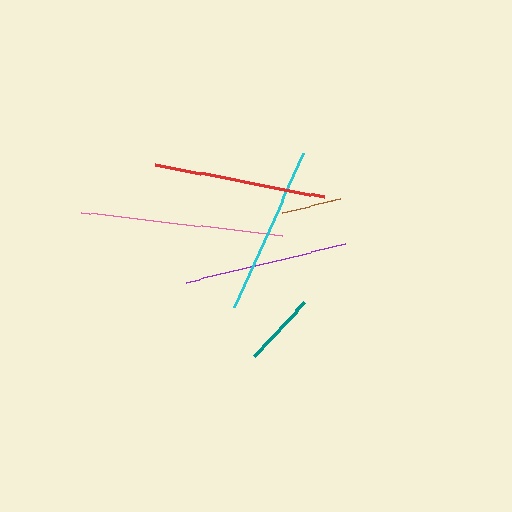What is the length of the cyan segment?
The cyan segment is approximately 170 pixels long.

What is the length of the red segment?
The red segment is approximately 172 pixels long.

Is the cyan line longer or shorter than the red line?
The red line is longer than the cyan line.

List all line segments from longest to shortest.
From longest to shortest: pink, red, cyan, purple, teal, brown.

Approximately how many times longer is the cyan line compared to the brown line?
The cyan line is approximately 2.8 times the length of the brown line.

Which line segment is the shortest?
The brown line is the shortest at approximately 61 pixels.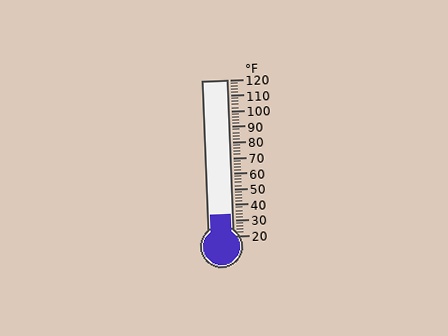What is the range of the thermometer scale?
The thermometer scale ranges from 20°F to 120°F.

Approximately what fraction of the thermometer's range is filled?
The thermometer is filled to approximately 15% of its range.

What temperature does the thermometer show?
The thermometer shows approximately 34°F.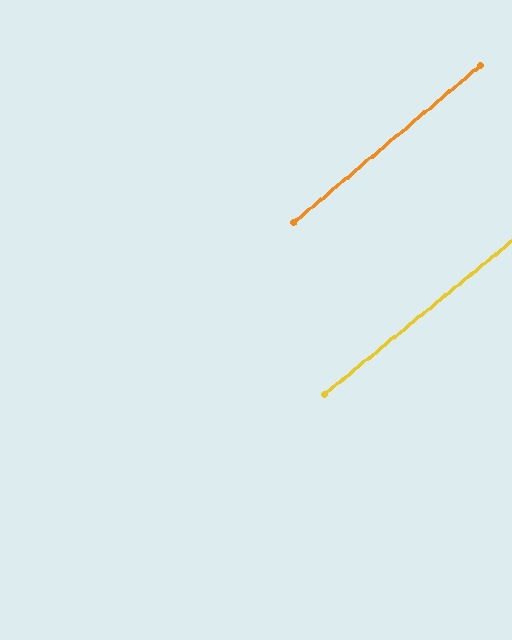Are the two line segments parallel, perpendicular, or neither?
Parallel — their directions differ by only 0.8°.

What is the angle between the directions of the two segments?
Approximately 1 degree.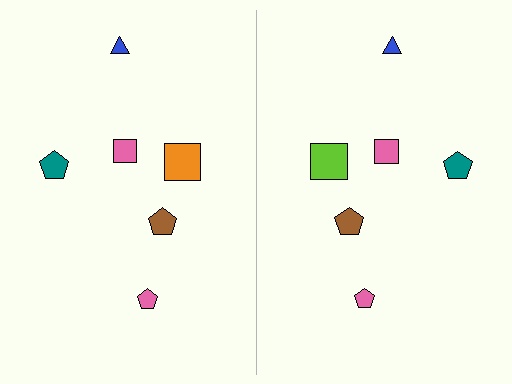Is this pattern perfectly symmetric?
No, the pattern is not perfectly symmetric. The lime square on the right side breaks the symmetry — its mirror counterpart is orange.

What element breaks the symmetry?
The lime square on the right side breaks the symmetry — its mirror counterpart is orange.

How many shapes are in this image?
There are 12 shapes in this image.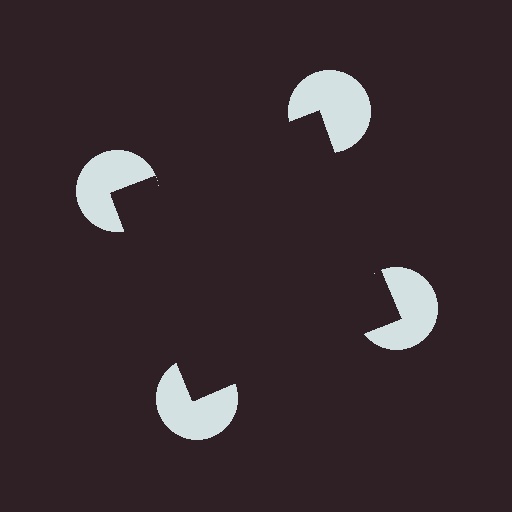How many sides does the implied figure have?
4 sides.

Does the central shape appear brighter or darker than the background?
It typically appears slightly darker than the background, even though no actual brightness change is drawn.